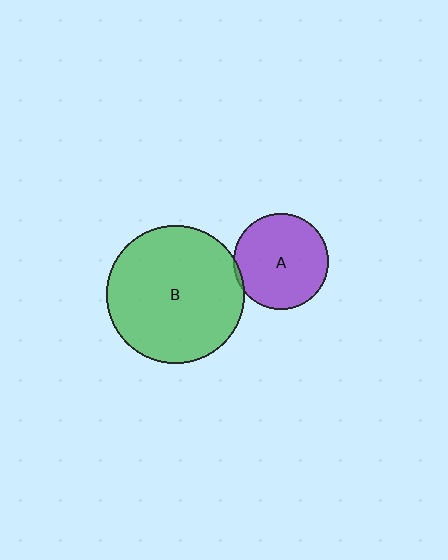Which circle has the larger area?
Circle B (green).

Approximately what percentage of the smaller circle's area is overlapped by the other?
Approximately 5%.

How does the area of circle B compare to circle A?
Approximately 2.1 times.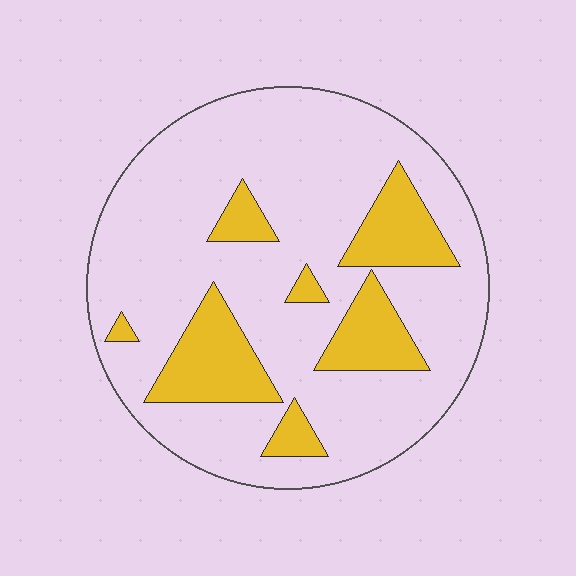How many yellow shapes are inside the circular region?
7.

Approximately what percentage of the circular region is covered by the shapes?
Approximately 20%.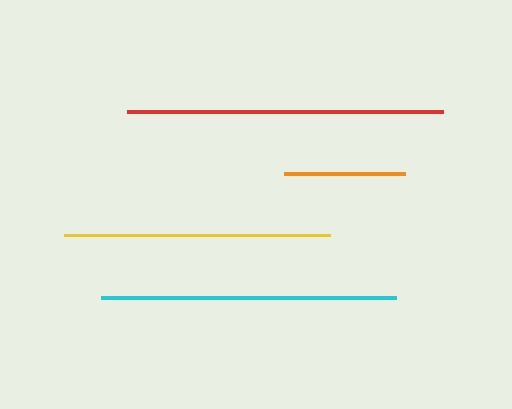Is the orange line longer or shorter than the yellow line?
The yellow line is longer than the orange line.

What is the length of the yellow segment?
The yellow segment is approximately 266 pixels long.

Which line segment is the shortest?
The orange line is the shortest at approximately 121 pixels.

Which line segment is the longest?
The red line is the longest at approximately 316 pixels.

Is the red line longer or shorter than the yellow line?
The red line is longer than the yellow line.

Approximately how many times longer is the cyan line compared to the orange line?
The cyan line is approximately 2.4 times the length of the orange line.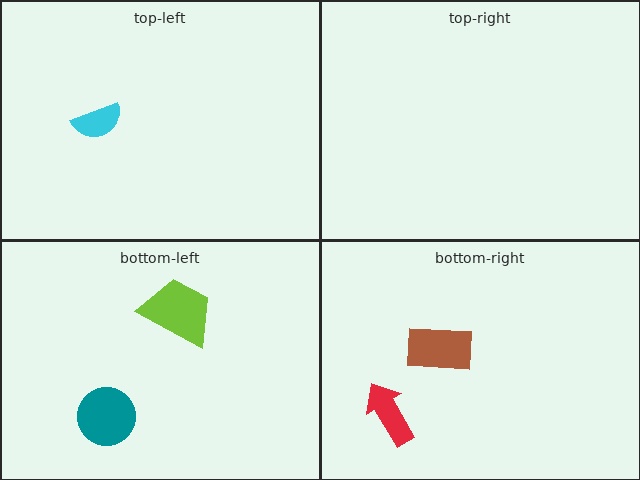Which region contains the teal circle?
The bottom-left region.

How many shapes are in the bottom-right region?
2.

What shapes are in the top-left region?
The cyan semicircle.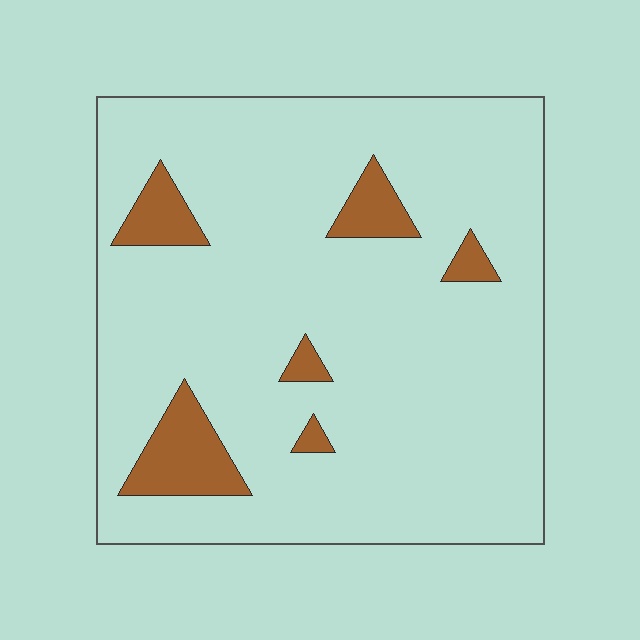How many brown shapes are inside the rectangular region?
6.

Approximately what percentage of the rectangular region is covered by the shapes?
Approximately 10%.